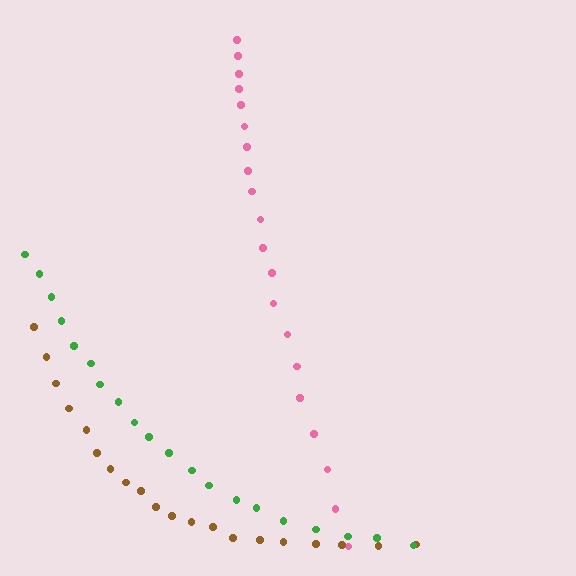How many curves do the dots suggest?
There are 3 distinct paths.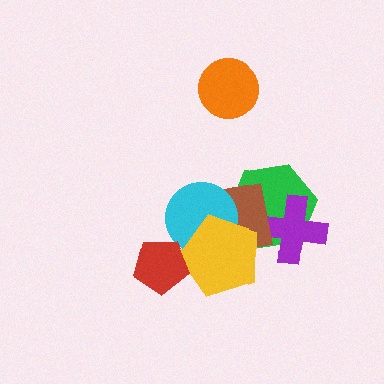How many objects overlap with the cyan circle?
3 objects overlap with the cyan circle.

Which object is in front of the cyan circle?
The yellow pentagon is in front of the cyan circle.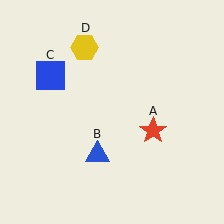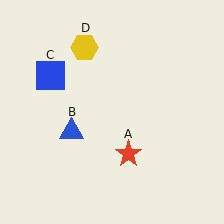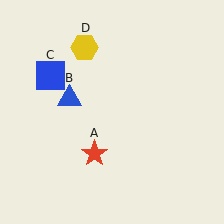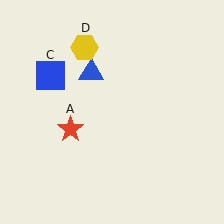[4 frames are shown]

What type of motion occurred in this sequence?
The red star (object A), blue triangle (object B) rotated clockwise around the center of the scene.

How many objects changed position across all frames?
2 objects changed position: red star (object A), blue triangle (object B).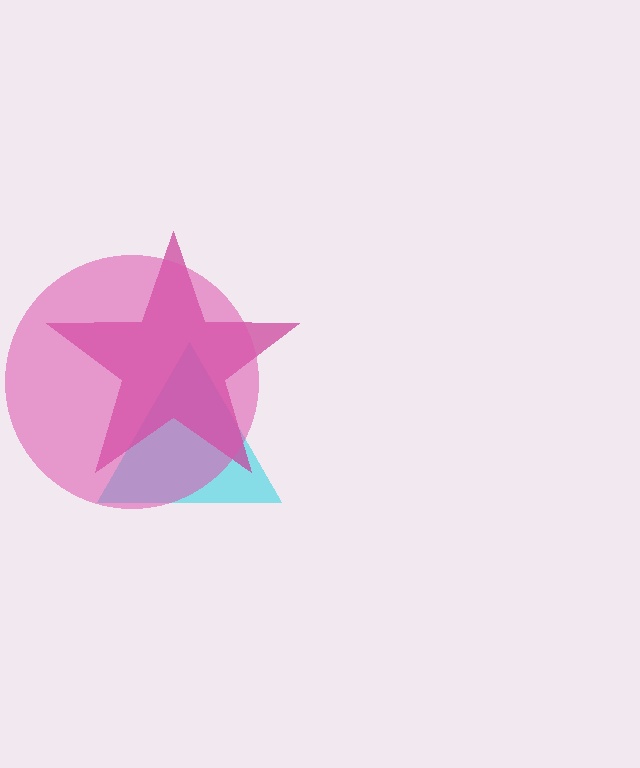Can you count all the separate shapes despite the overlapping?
Yes, there are 3 separate shapes.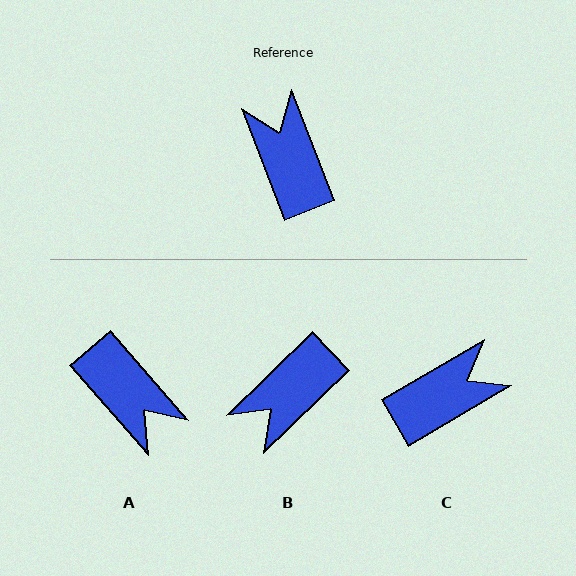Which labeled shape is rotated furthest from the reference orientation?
A, about 160 degrees away.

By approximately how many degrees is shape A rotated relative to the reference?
Approximately 160 degrees clockwise.